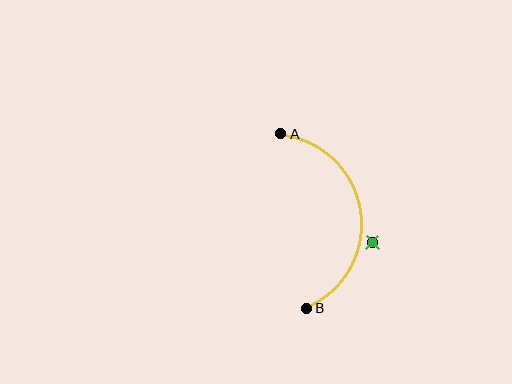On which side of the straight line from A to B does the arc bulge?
The arc bulges to the right of the straight line connecting A and B.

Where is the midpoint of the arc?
The arc midpoint is the point on the curve farthest from the straight line joining A and B. It sits to the right of that line.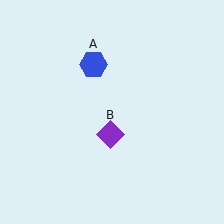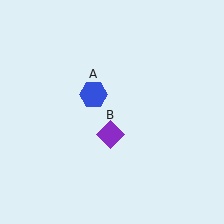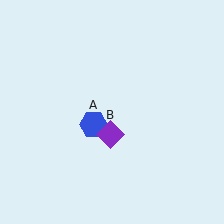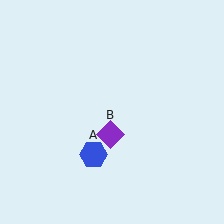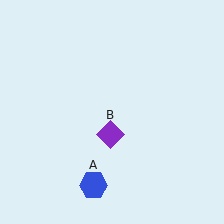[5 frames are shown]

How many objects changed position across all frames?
1 object changed position: blue hexagon (object A).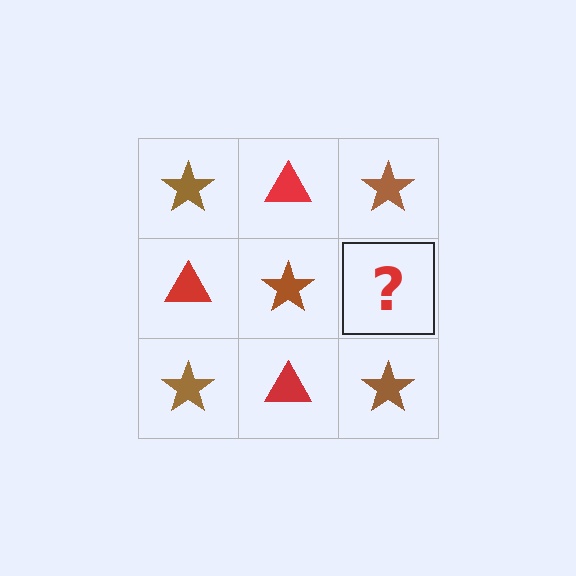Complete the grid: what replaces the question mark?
The question mark should be replaced with a red triangle.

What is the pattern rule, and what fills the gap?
The rule is that it alternates brown star and red triangle in a checkerboard pattern. The gap should be filled with a red triangle.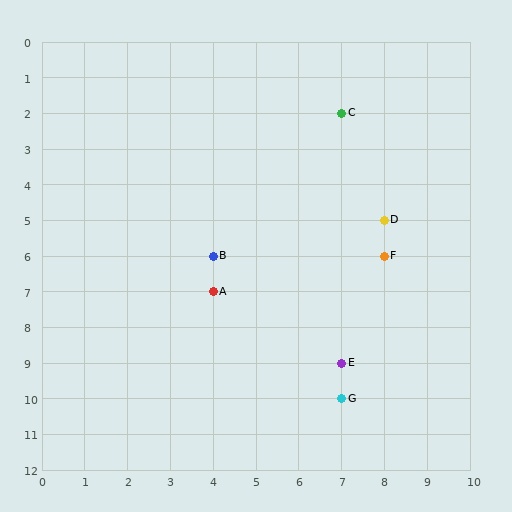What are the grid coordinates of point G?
Point G is at grid coordinates (7, 10).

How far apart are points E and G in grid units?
Points E and G are 1 row apart.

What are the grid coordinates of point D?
Point D is at grid coordinates (8, 5).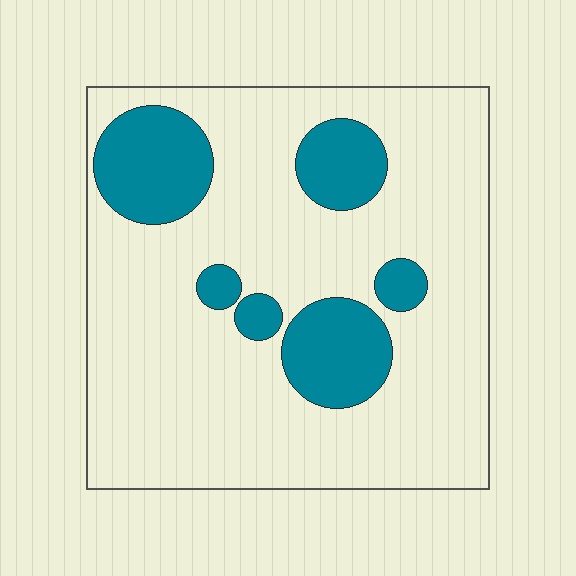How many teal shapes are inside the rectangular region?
6.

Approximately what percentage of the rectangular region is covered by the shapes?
Approximately 20%.